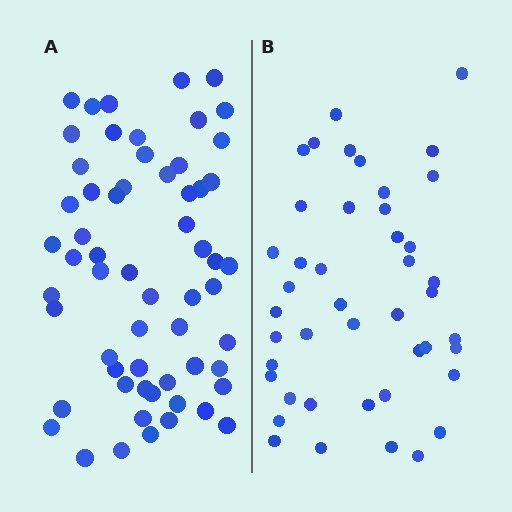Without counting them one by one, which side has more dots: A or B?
Region A (the left region) has more dots.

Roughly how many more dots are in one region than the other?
Region A has approximately 15 more dots than region B.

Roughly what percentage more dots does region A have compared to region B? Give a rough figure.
About 35% more.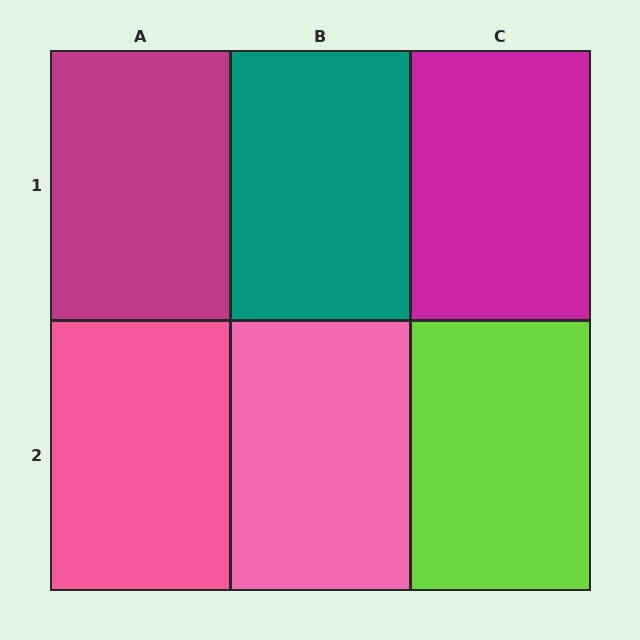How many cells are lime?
1 cell is lime.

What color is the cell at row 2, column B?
Pink.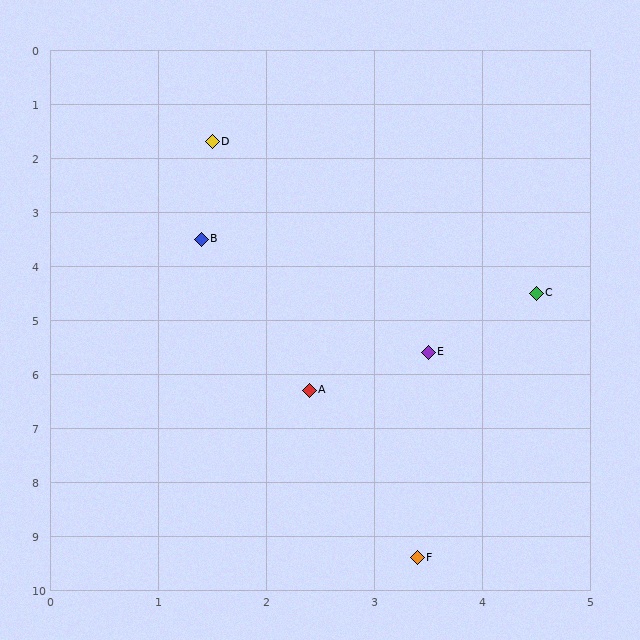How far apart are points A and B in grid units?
Points A and B are about 3.0 grid units apart.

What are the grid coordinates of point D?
Point D is at approximately (1.5, 1.7).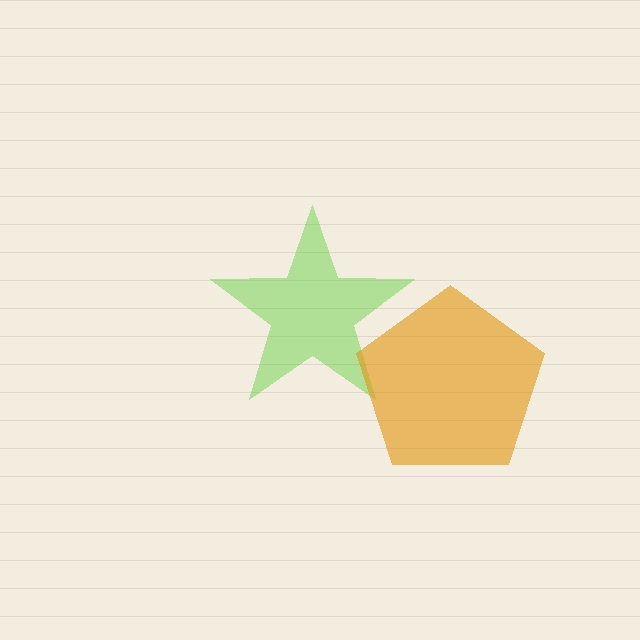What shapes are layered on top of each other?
The layered shapes are: a lime star, an orange pentagon.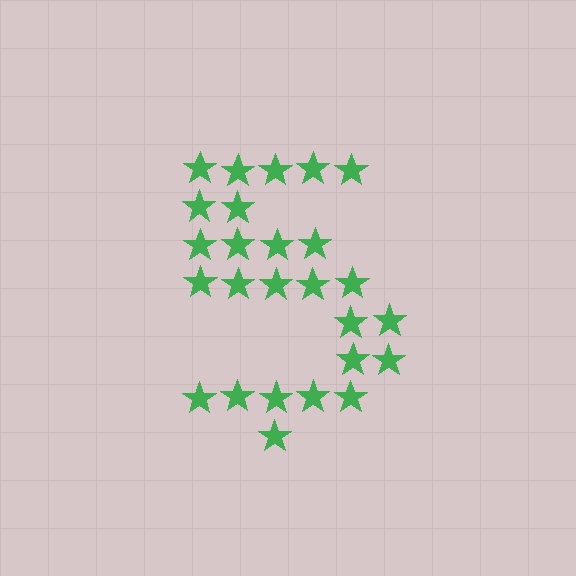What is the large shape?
The large shape is the digit 5.